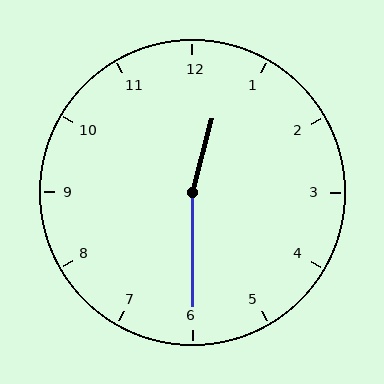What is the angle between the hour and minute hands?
Approximately 165 degrees.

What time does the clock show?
12:30.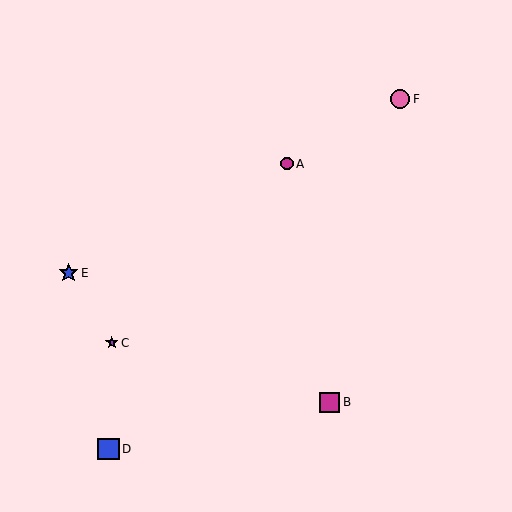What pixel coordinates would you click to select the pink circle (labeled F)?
Click at (400, 99) to select the pink circle F.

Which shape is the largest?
The blue square (labeled D) is the largest.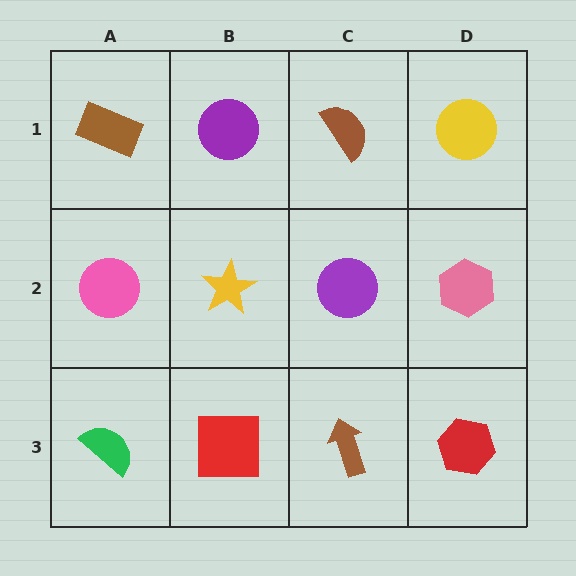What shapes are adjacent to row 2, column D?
A yellow circle (row 1, column D), a red hexagon (row 3, column D), a purple circle (row 2, column C).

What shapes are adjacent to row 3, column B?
A yellow star (row 2, column B), a green semicircle (row 3, column A), a brown arrow (row 3, column C).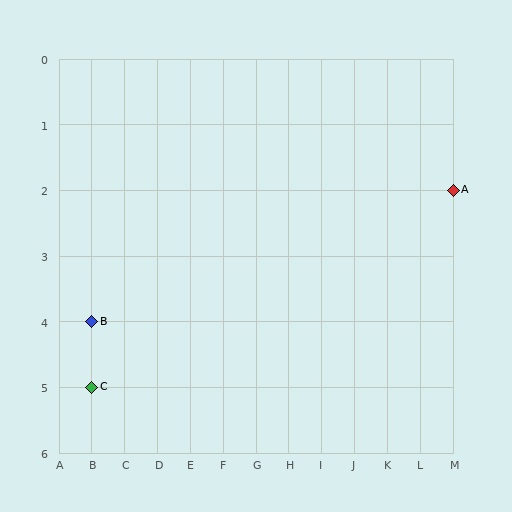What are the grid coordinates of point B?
Point B is at grid coordinates (B, 4).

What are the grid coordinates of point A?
Point A is at grid coordinates (M, 2).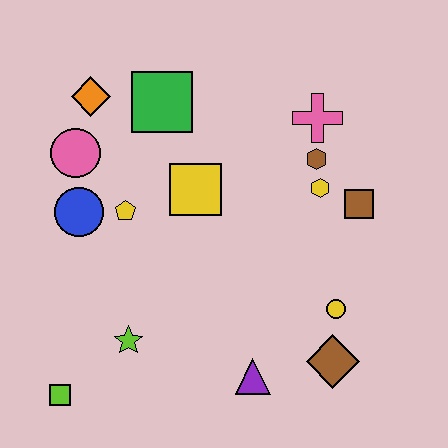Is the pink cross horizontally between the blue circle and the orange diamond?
No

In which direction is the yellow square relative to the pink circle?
The yellow square is to the right of the pink circle.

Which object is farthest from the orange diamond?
The brown diamond is farthest from the orange diamond.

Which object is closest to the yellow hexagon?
The brown hexagon is closest to the yellow hexagon.